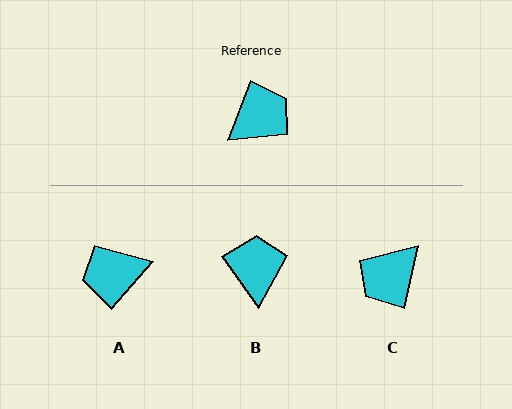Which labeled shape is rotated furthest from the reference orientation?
C, about 171 degrees away.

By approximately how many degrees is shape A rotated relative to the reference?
Approximately 160 degrees counter-clockwise.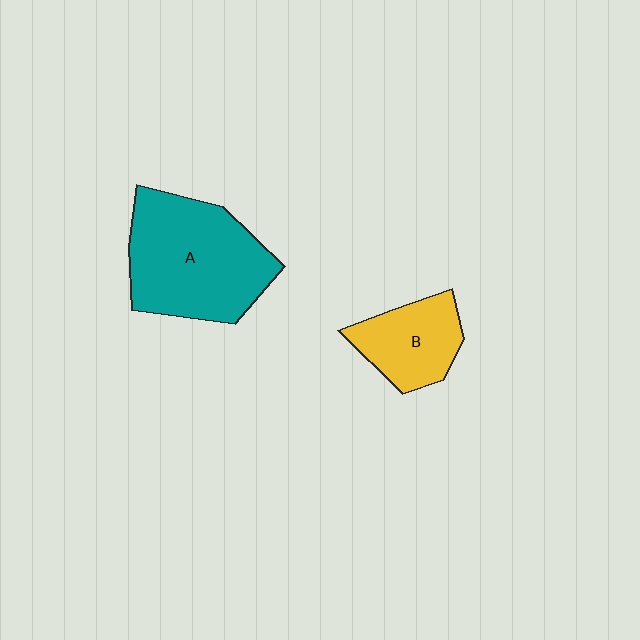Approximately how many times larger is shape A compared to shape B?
Approximately 2.0 times.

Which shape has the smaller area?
Shape B (yellow).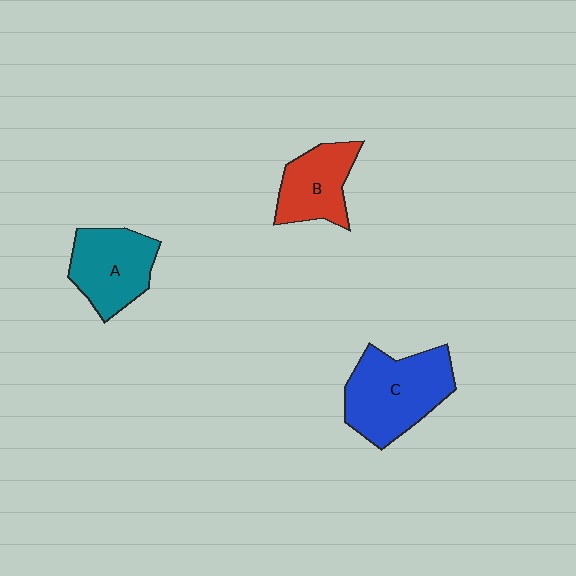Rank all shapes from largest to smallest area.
From largest to smallest: C (blue), A (teal), B (red).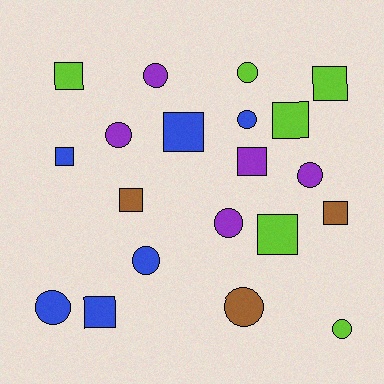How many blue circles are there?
There are 3 blue circles.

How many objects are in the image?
There are 20 objects.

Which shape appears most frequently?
Square, with 10 objects.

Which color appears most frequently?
Lime, with 6 objects.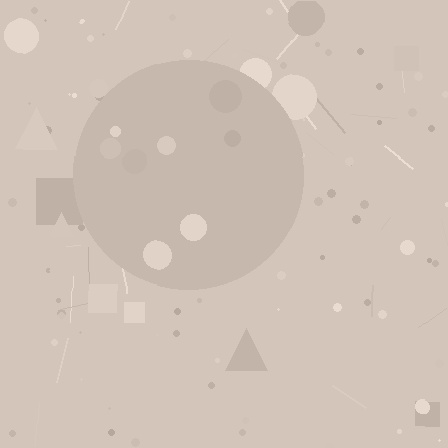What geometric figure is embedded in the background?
A circle is embedded in the background.